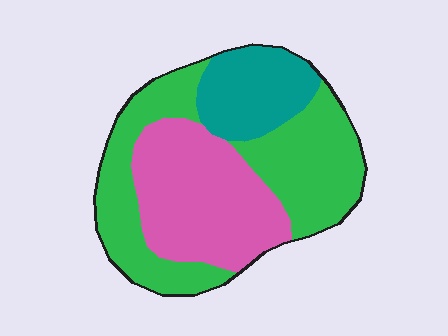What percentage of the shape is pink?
Pink covers 35% of the shape.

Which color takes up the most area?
Green, at roughly 45%.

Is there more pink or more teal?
Pink.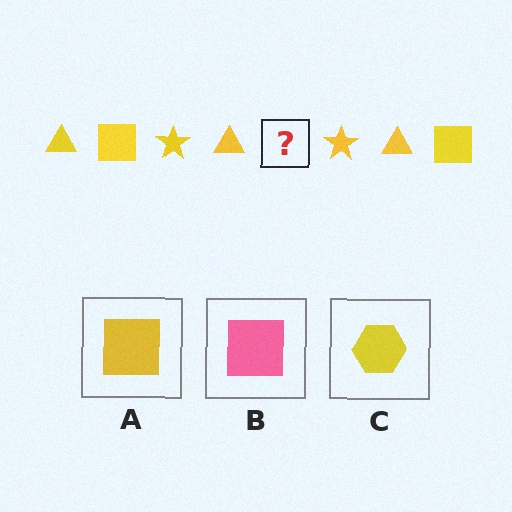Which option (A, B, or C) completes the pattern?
A.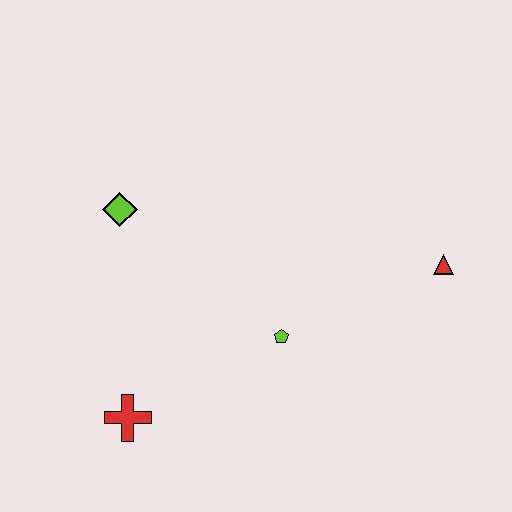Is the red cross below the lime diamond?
Yes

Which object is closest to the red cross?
The lime pentagon is closest to the red cross.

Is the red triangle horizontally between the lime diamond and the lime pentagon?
No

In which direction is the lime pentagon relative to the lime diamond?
The lime pentagon is to the right of the lime diamond.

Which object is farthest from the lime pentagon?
The lime diamond is farthest from the lime pentagon.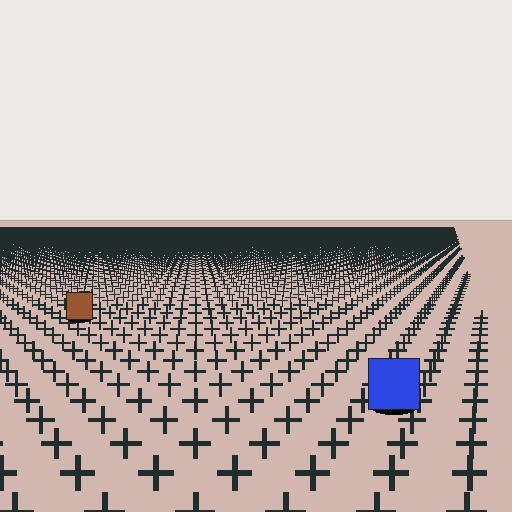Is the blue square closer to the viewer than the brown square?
Yes. The blue square is closer — you can tell from the texture gradient: the ground texture is coarser near it.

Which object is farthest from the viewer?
The brown square is farthest from the viewer. It appears smaller and the ground texture around it is denser.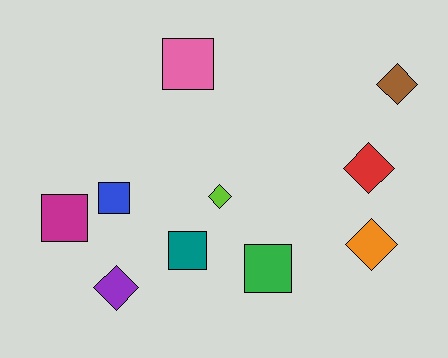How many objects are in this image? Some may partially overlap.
There are 10 objects.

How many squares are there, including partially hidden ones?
There are 5 squares.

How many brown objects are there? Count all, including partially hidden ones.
There is 1 brown object.